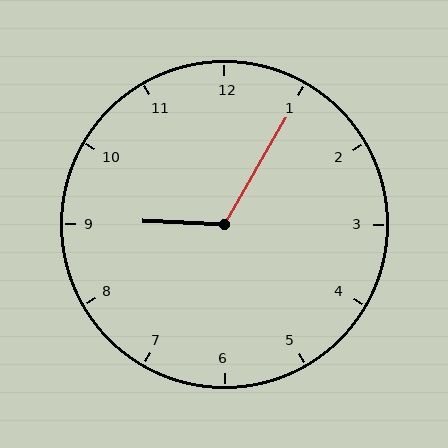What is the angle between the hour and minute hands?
Approximately 118 degrees.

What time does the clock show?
9:05.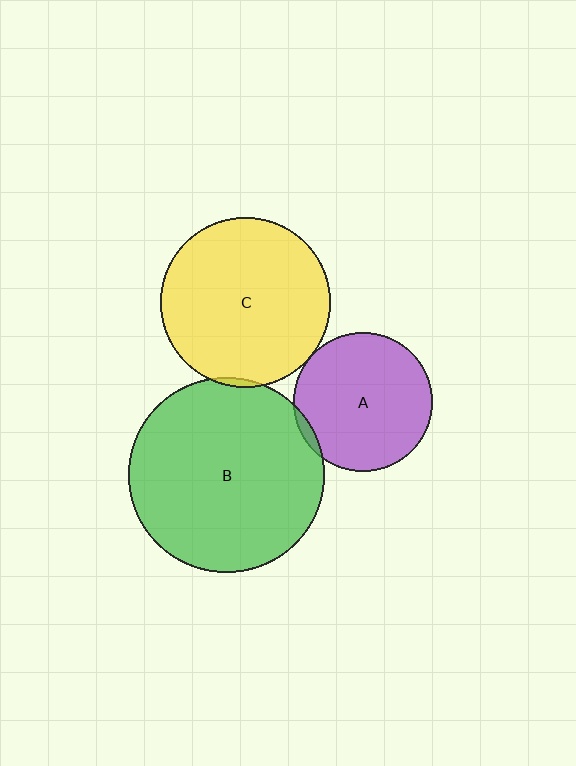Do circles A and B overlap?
Yes.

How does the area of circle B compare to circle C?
Approximately 1.3 times.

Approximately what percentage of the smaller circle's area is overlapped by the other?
Approximately 5%.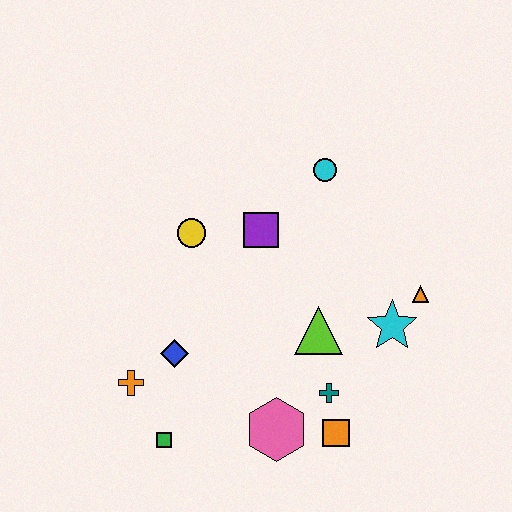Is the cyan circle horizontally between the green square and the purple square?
No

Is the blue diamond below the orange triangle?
Yes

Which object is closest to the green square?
The orange cross is closest to the green square.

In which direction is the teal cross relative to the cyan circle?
The teal cross is below the cyan circle.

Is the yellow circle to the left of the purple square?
Yes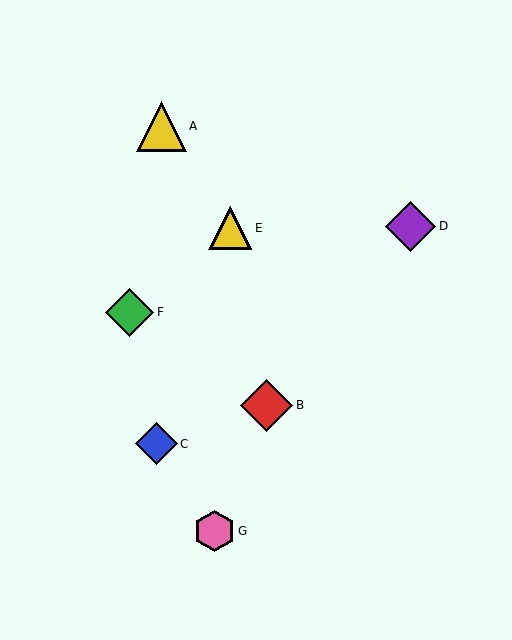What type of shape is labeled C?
Shape C is a blue diamond.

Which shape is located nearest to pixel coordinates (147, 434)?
The blue diamond (labeled C) at (157, 444) is nearest to that location.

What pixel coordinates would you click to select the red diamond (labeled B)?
Click at (267, 405) to select the red diamond B.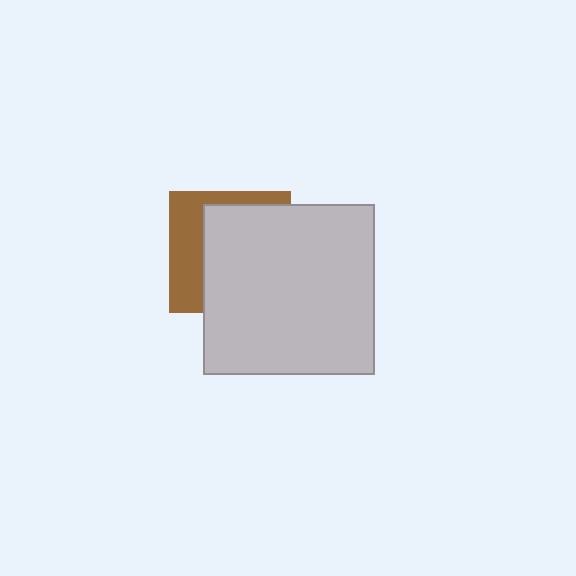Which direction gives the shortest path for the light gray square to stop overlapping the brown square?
Moving right gives the shortest separation.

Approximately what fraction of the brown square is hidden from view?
Roughly 65% of the brown square is hidden behind the light gray square.